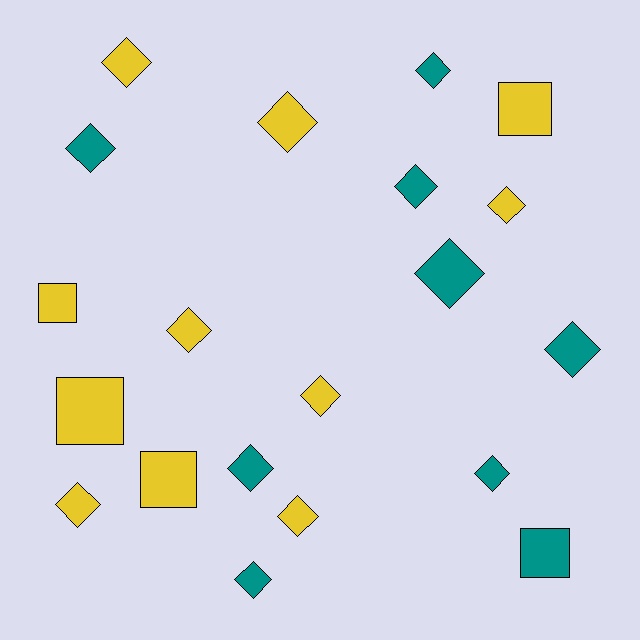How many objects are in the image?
There are 20 objects.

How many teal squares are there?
There is 1 teal square.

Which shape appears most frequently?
Diamond, with 15 objects.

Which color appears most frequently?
Yellow, with 11 objects.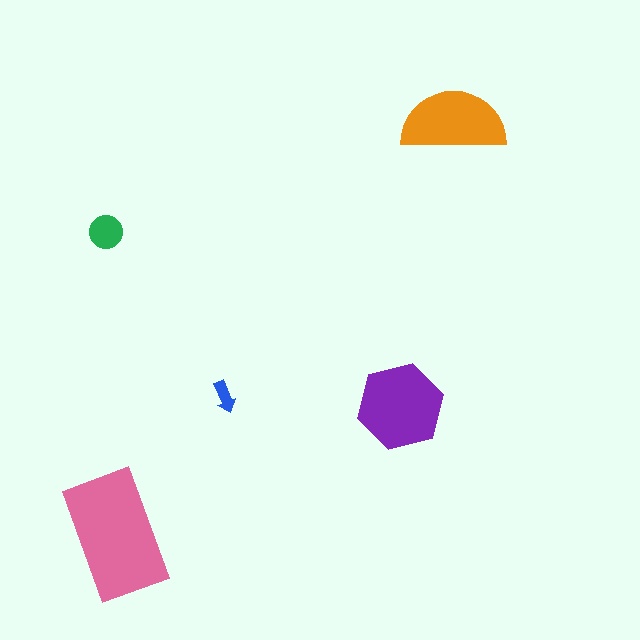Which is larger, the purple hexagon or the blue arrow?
The purple hexagon.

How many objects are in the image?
There are 5 objects in the image.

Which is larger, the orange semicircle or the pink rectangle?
The pink rectangle.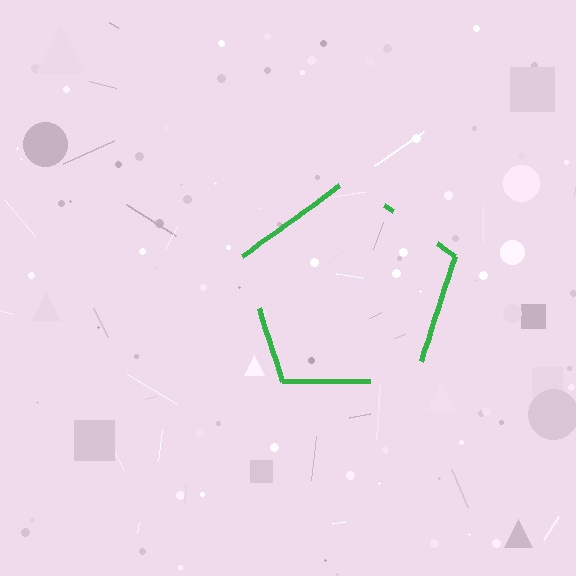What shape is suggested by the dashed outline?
The dashed outline suggests a pentagon.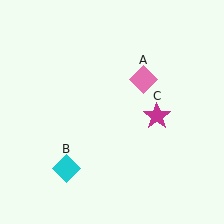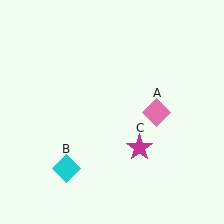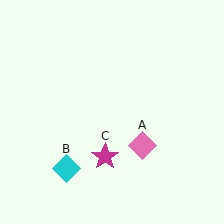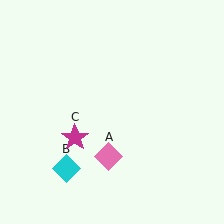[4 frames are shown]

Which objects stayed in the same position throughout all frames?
Cyan diamond (object B) remained stationary.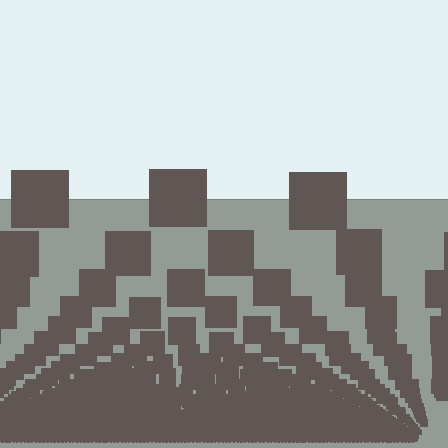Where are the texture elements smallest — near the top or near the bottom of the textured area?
Near the bottom.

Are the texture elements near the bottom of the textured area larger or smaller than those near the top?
Smaller. The gradient is inverted — elements near the bottom are smaller and denser.